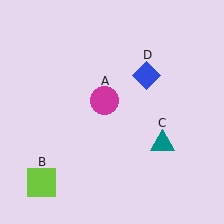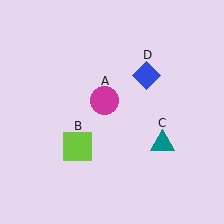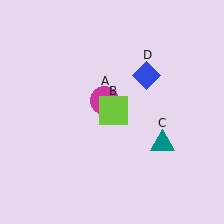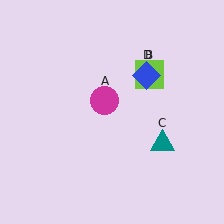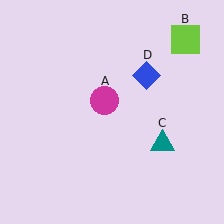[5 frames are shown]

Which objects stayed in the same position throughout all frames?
Magenta circle (object A) and teal triangle (object C) and blue diamond (object D) remained stationary.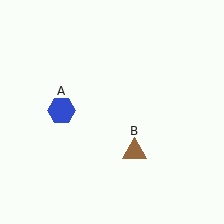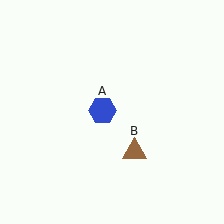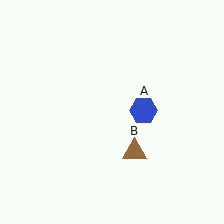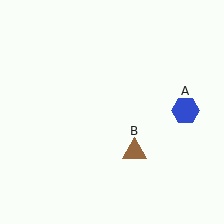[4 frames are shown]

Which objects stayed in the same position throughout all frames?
Brown triangle (object B) remained stationary.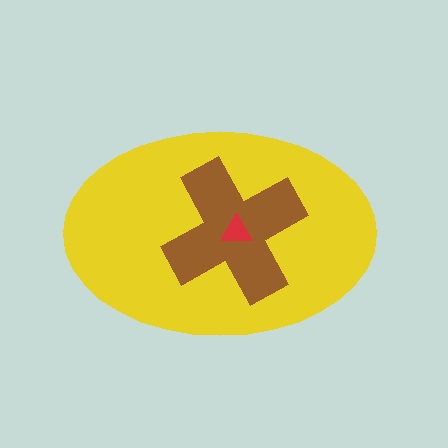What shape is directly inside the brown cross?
The red triangle.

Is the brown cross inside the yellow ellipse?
Yes.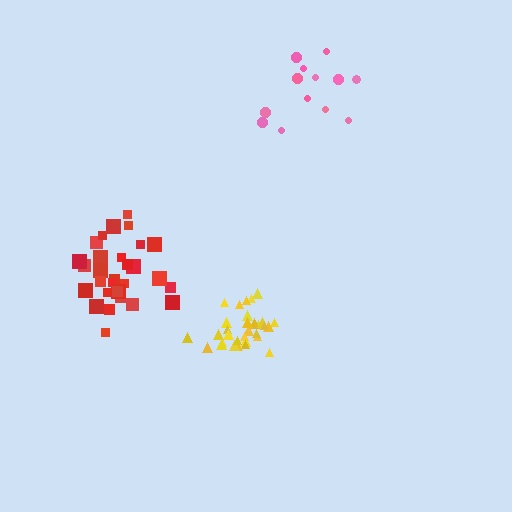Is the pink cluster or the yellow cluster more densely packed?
Yellow.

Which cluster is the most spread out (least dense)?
Pink.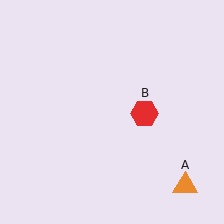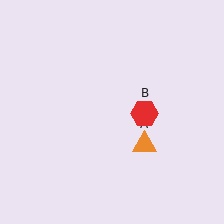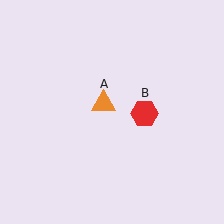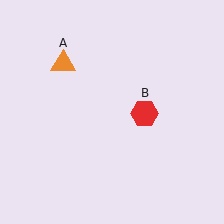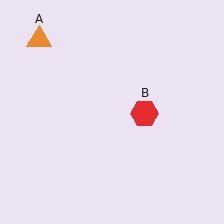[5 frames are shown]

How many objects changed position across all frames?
1 object changed position: orange triangle (object A).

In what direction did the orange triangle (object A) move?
The orange triangle (object A) moved up and to the left.